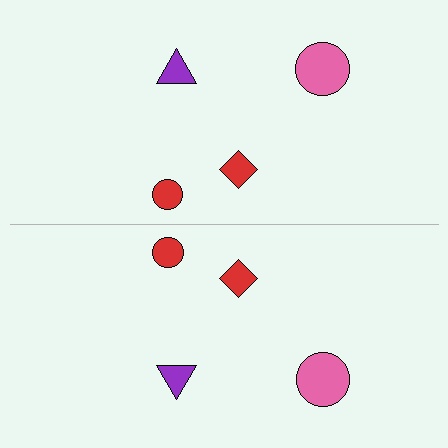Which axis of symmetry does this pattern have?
The pattern has a horizontal axis of symmetry running through the center of the image.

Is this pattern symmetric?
Yes, this pattern has bilateral (reflection) symmetry.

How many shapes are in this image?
There are 8 shapes in this image.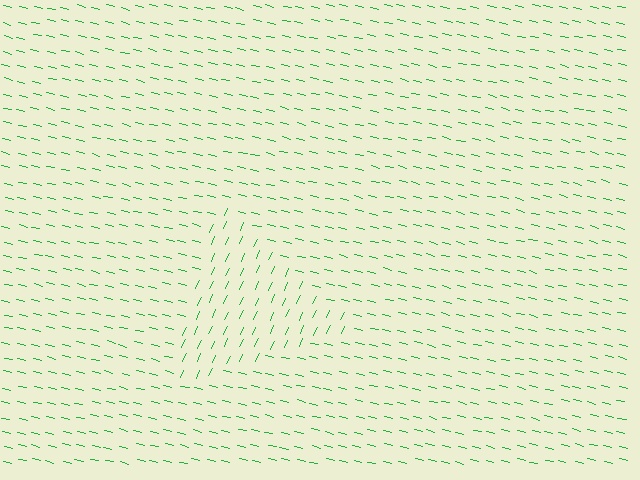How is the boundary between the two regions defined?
The boundary is defined purely by a change in line orientation (approximately 79 degrees difference). All lines are the same color and thickness.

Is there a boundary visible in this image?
Yes, there is a texture boundary formed by a change in line orientation.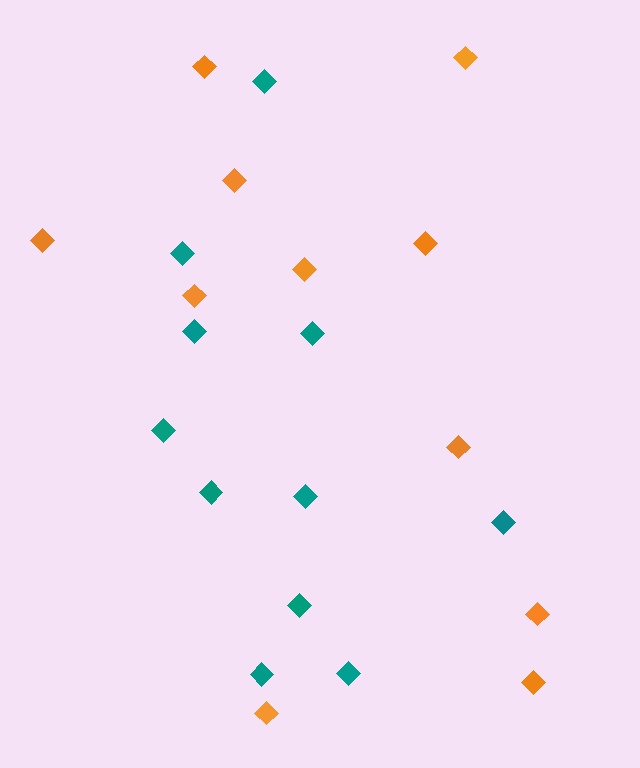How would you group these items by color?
There are 2 groups: one group of orange diamonds (11) and one group of teal diamonds (11).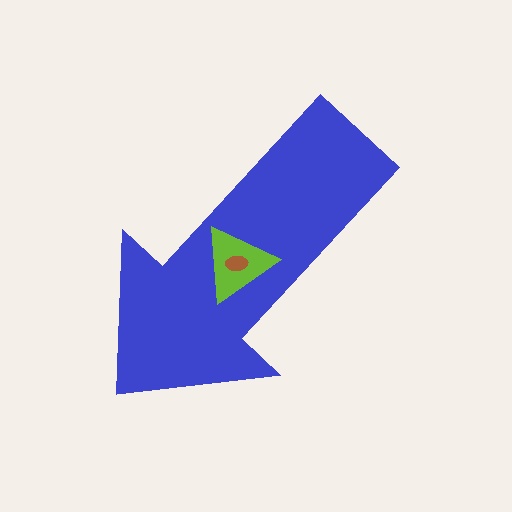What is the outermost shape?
The blue arrow.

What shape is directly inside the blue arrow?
The lime triangle.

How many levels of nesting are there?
3.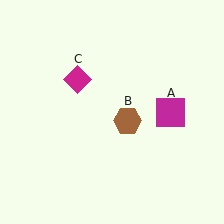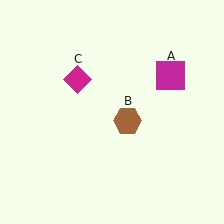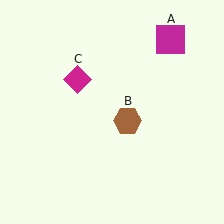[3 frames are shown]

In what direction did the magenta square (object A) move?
The magenta square (object A) moved up.